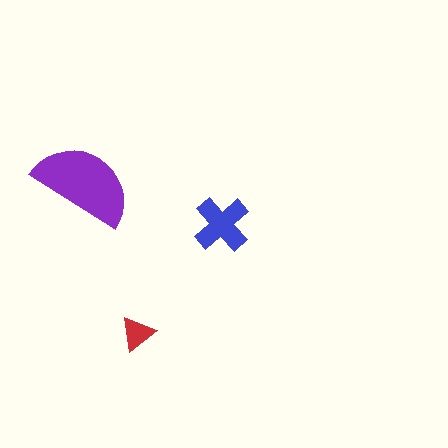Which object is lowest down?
The red triangle is bottommost.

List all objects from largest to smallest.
The purple semicircle, the blue cross, the red triangle.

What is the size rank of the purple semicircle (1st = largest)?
1st.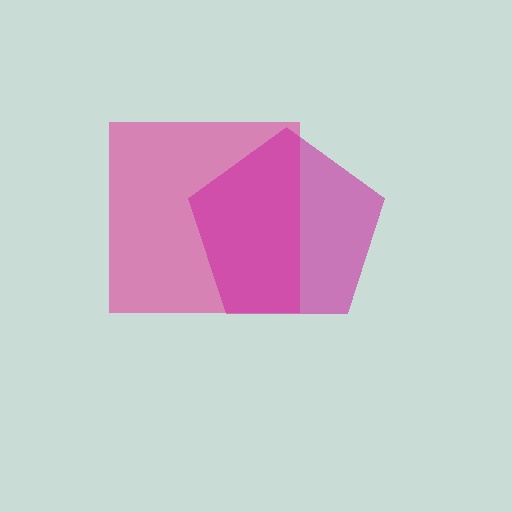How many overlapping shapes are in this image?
There are 2 overlapping shapes in the image.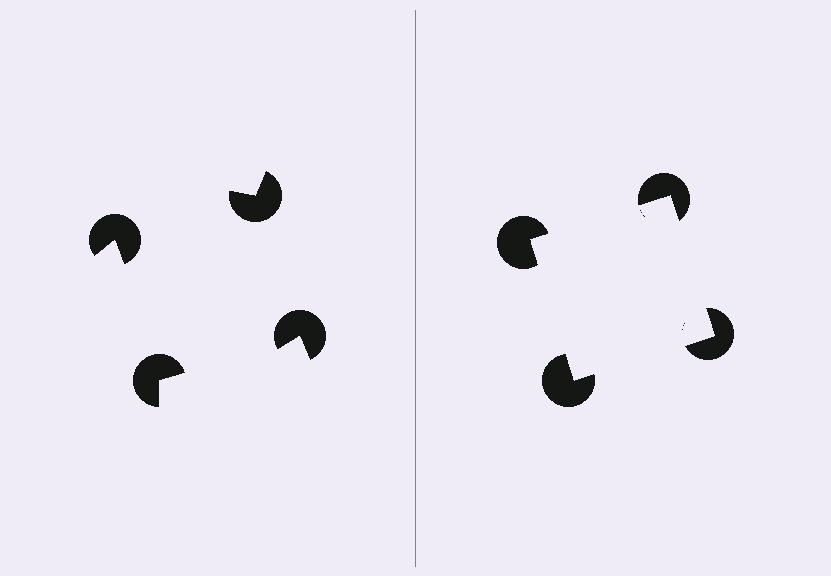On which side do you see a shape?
An illusory square appears on the right side. On the left side the wedge cuts are rotated, so no coherent shape forms.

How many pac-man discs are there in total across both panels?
8 — 4 on each side.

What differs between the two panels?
The pac-man discs are positioned identically on both sides; only the wedge orientations differ. On the right they align to a square; on the left they are misaligned.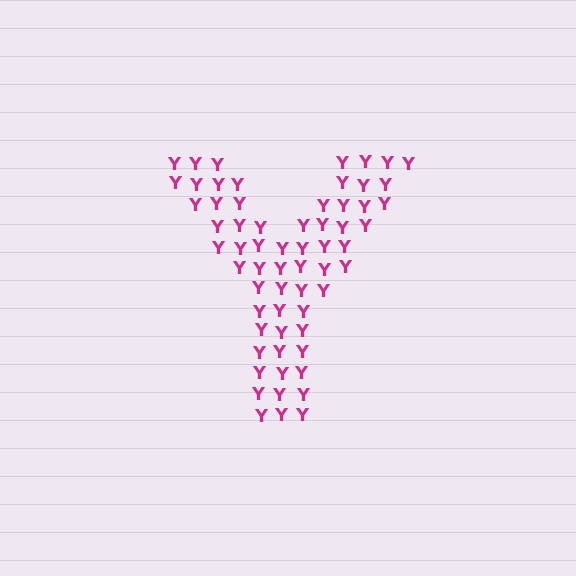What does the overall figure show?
The overall figure shows the letter Y.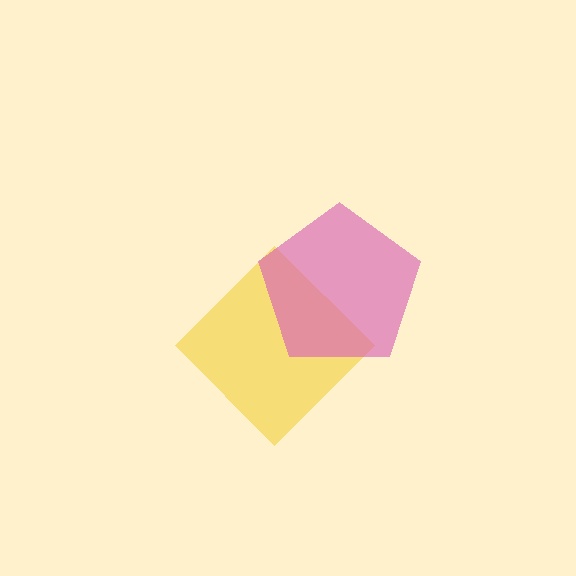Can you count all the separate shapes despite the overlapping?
Yes, there are 2 separate shapes.